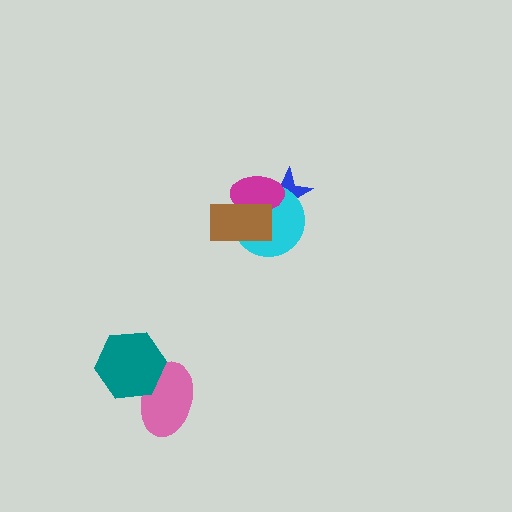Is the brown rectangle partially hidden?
No, no other shape covers it.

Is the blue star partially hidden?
Yes, it is partially covered by another shape.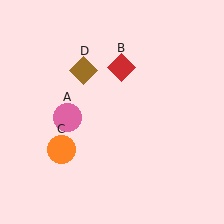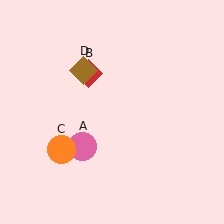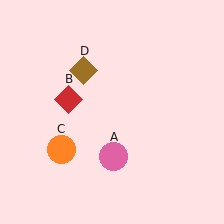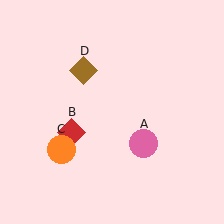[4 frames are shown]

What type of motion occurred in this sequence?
The pink circle (object A), red diamond (object B) rotated counterclockwise around the center of the scene.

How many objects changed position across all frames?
2 objects changed position: pink circle (object A), red diamond (object B).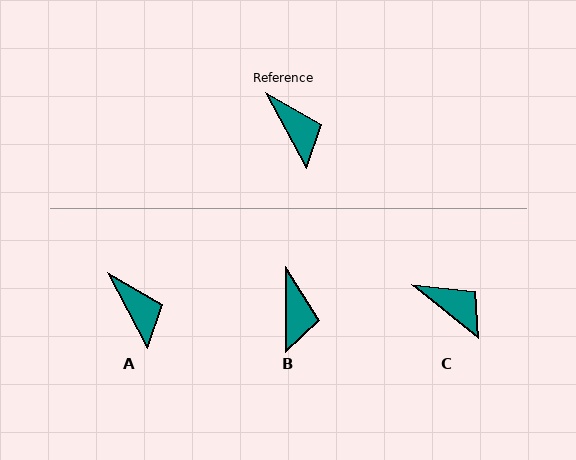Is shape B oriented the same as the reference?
No, it is off by about 28 degrees.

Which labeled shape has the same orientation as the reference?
A.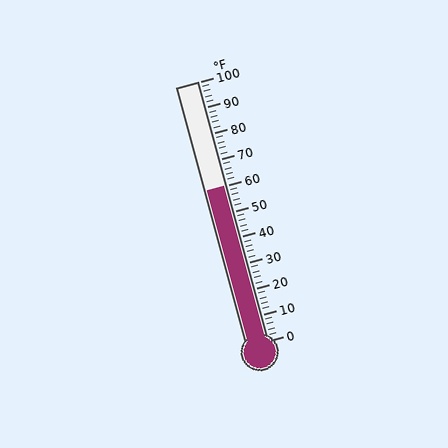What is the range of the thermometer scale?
The thermometer scale ranges from 0°F to 100°F.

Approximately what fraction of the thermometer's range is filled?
The thermometer is filled to approximately 60% of its range.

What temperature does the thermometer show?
The thermometer shows approximately 60°F.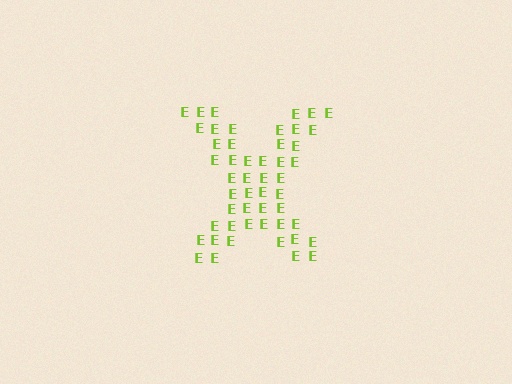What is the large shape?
The large shape is the letter X.